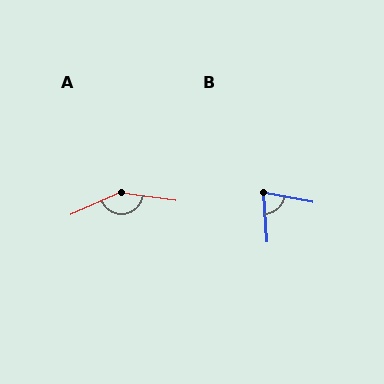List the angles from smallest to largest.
B (75°), A (148°).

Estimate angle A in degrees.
Approximately 148 degrees.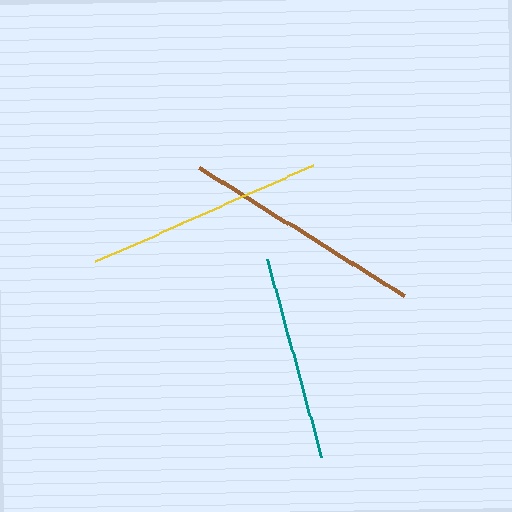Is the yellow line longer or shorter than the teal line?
The yellow line is longer than the teal line.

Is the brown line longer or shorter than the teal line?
The brown line is longer than the teal line.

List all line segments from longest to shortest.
From longest to shortest: brown, yellow, teal.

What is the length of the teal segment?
The teal segment is approximately 205 pixels long.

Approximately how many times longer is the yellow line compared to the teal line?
The yellow line is approximately 1.2 times the length of the teal line.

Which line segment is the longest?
The brown line is the longest at approximately 241 pixels.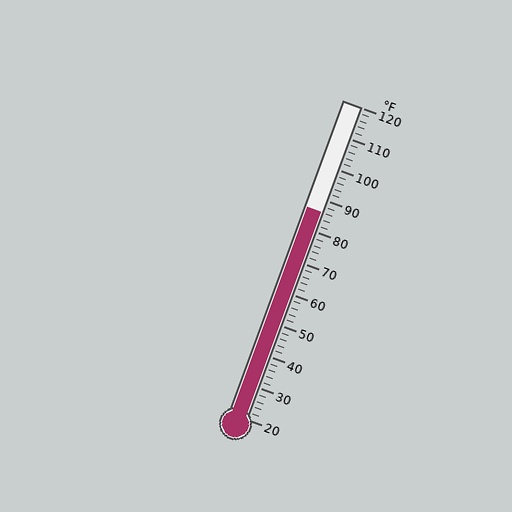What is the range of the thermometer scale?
The thermometer scale ranges from 20°F to 120°F.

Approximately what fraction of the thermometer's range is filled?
The thermometer is filled to approximately 65% of its range.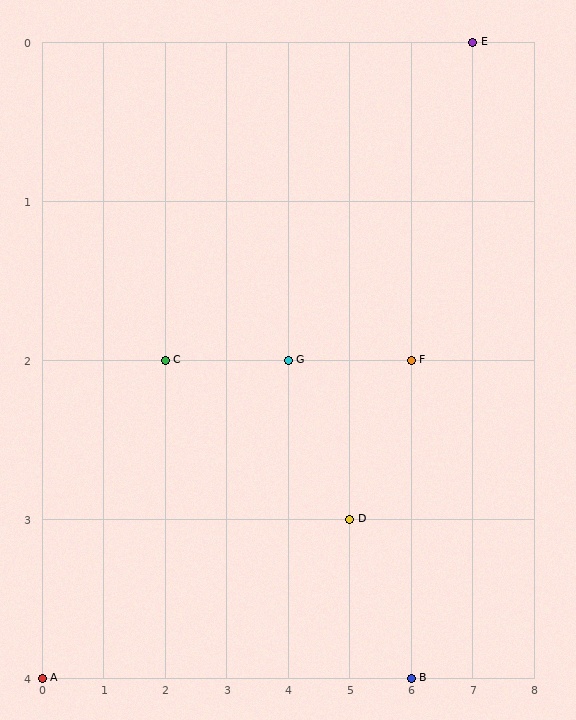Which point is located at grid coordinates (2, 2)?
Point C is at (2, 2).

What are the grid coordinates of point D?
Point D is at grid coordinates (5, 3).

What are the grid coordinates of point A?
Point A is at grid coordinates (0, 4).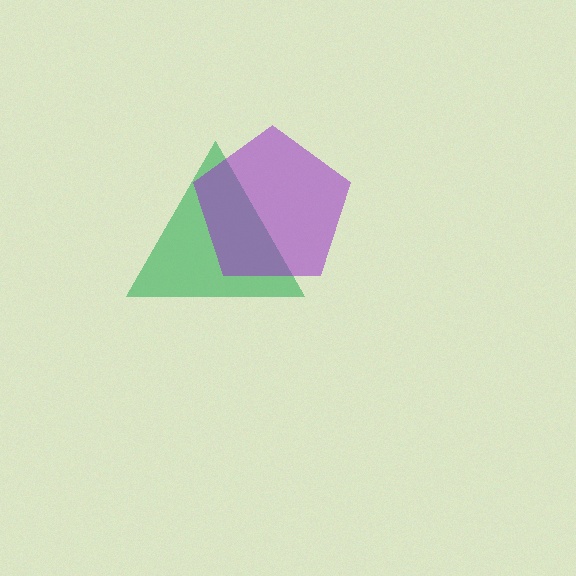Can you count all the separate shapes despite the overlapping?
Yes, there are 2 separate shapes.